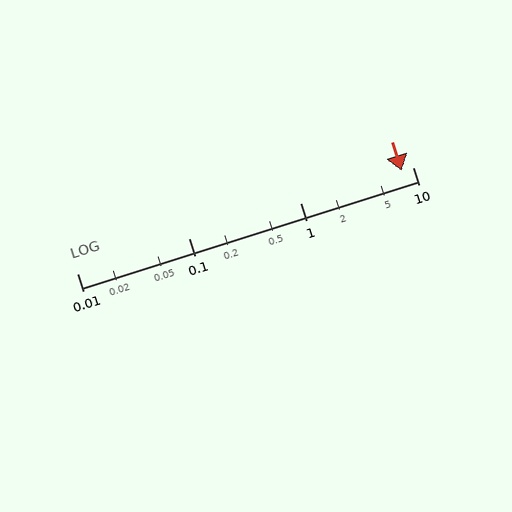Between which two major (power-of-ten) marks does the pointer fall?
The pointer is between 1 and 10.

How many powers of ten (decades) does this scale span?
The scale spans 3 decades, from 0.01 to 10.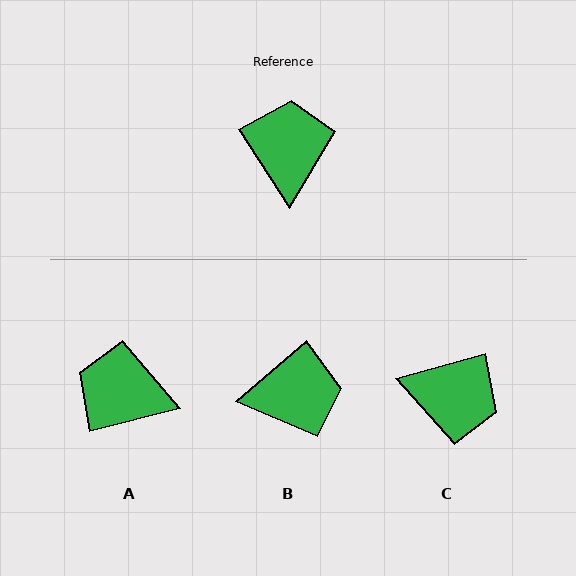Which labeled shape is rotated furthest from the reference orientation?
C, about 107 degrees away.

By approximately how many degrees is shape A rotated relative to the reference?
Approximately 72 degrees counter-clockwise.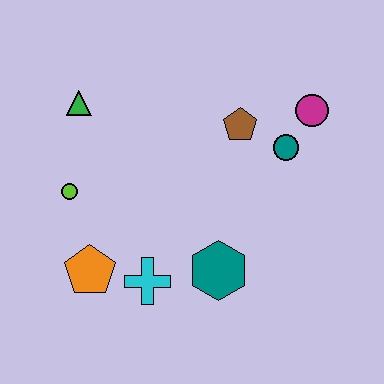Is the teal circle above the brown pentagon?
No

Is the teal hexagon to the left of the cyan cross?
No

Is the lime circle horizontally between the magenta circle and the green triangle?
No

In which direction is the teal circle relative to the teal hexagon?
The teal circle is above the teal hexagon.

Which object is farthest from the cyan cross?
The magenta circle is farthest from the cyan cross.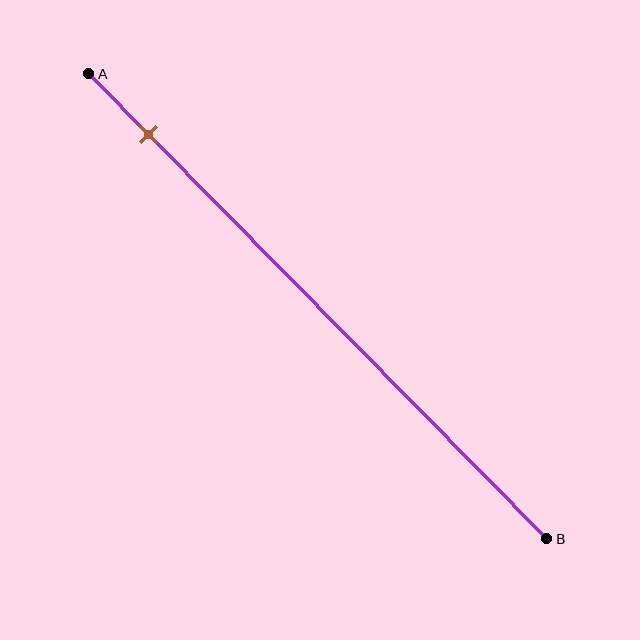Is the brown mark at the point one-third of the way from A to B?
No, the mark is at about 15% from A, not at the 33% one-third point.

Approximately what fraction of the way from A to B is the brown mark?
The brown mark is approximately 15% of the way from A to B.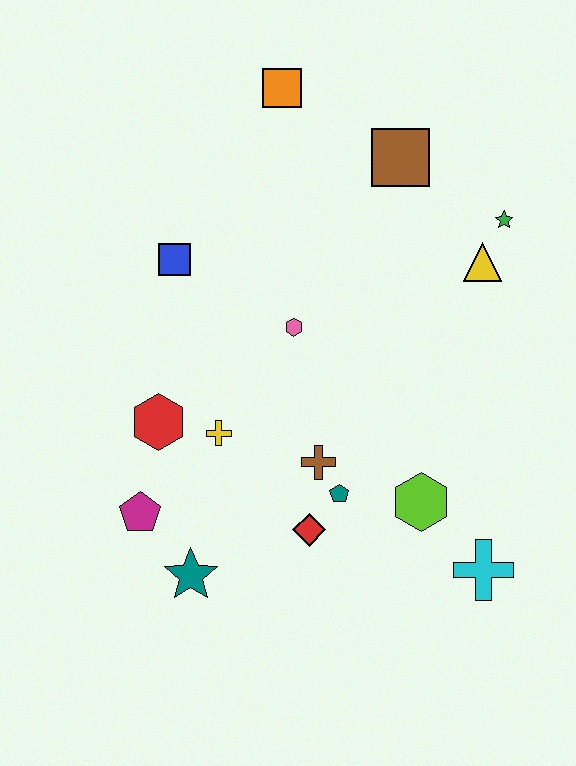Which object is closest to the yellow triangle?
The green star is closest to the yellow triangle.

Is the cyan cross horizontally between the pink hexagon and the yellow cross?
No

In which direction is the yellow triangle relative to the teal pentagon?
The yellow triangle is above the teal pentagon.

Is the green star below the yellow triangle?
No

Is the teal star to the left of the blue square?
No